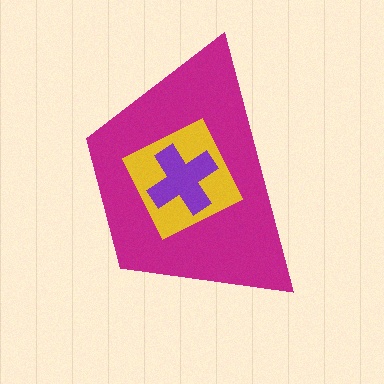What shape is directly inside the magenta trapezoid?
The yellow diamond.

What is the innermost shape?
The purple cross.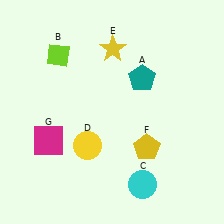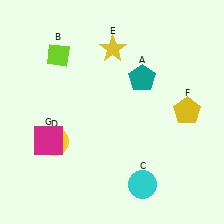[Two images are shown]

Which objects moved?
The objects that moved are: the yellow circle (D), the yellow pentagon (F).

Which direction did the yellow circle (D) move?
The yellow circle (D) moved left.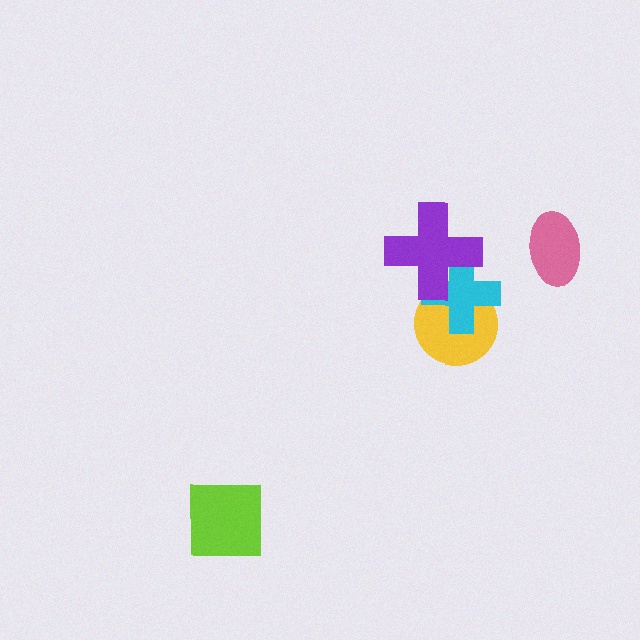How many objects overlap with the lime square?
0 objects overlap with the lime square.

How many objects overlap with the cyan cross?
2 objects overlap with the cyan cross.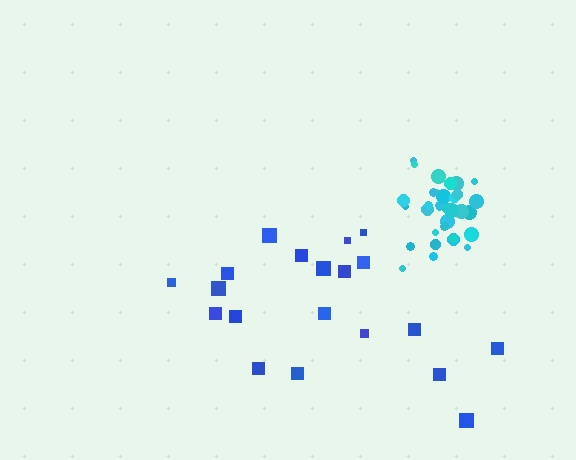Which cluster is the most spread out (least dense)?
Blue.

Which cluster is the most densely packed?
Cyan.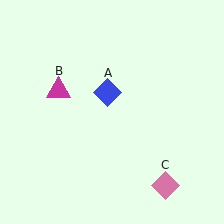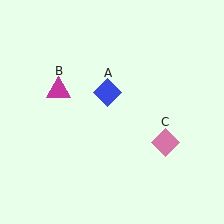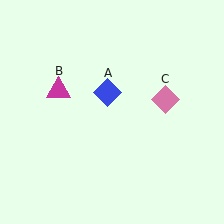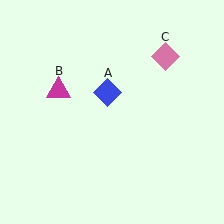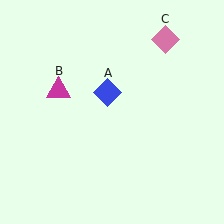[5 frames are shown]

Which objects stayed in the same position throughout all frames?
Blue diamond (object A) and magenta triangle (object B) remained stationary.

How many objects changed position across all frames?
1 object changed position: pink diamond (object C).